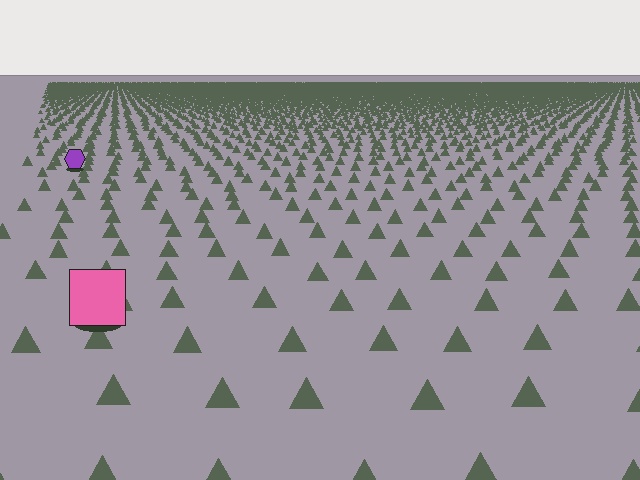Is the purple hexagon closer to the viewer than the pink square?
No. The pink square is closer — you can tell from the texture gradient: the ground texture is coarser near it.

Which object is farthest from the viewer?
The purple hexagon is farthest from the viewer. It appears smaller and the ground texture around it is denser.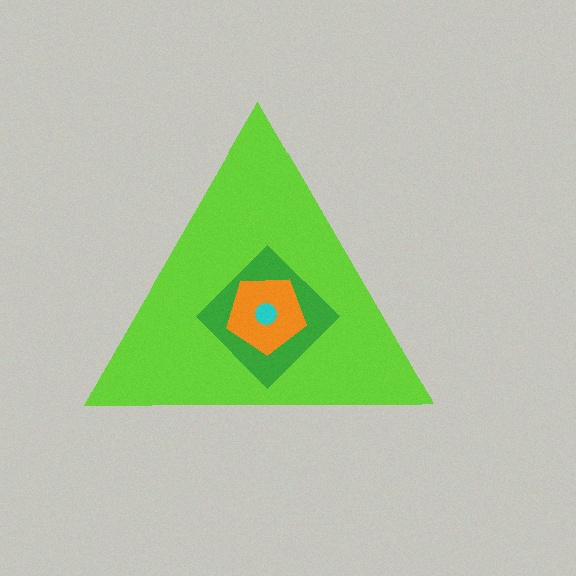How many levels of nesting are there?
4.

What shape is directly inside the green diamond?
The orange pentagon.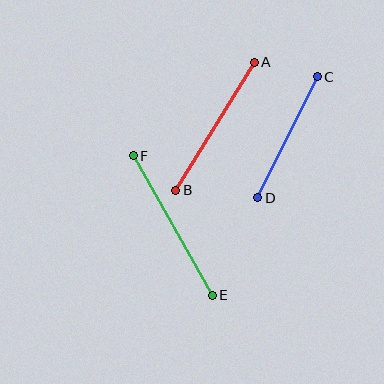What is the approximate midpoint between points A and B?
The midpoint is at approximately (215, 126) pixels.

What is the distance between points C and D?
The distance is approximately 135 pixels.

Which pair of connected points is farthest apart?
Points E and F are farthest apart.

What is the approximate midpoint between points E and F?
The midpoint is at approximately (173, 226) pixels.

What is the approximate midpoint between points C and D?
The midpoint is at approximately (288, 137) pixels.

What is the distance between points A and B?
The distance is approximately 150 pixels.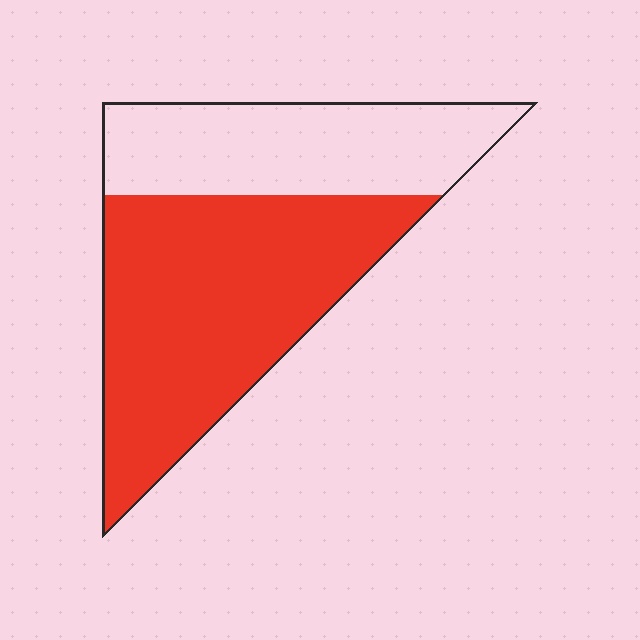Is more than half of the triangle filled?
Yes.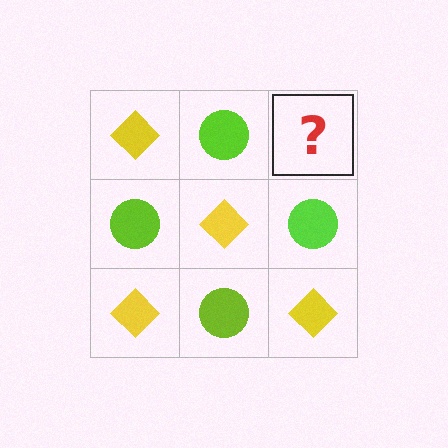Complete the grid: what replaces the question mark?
The question mark should be replaced with a yellow diamond.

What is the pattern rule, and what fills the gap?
The rule is that it alternates yellow diamond and lime circle in a checkerboard pattern. The gap should be filled with a yellow diamond.